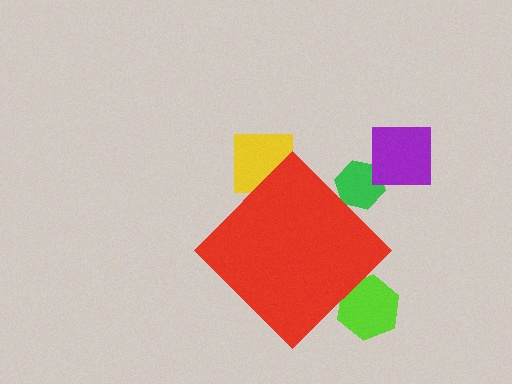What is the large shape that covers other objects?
A red diamond.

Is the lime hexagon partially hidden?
Yes, the lime hexagon is partially hidden behind the red diamond.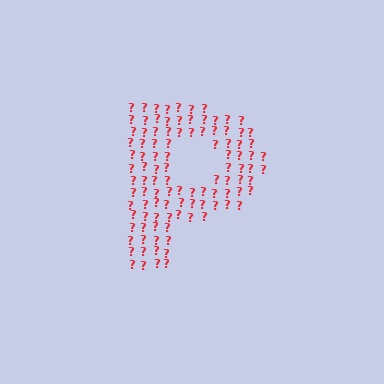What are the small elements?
The small elements are question marks.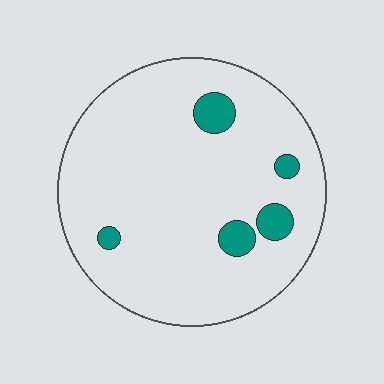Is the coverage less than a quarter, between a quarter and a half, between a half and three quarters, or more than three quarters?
Less than a quarter.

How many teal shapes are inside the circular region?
5.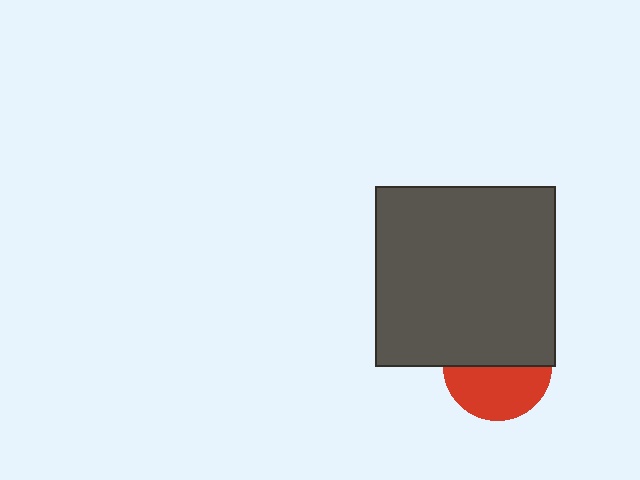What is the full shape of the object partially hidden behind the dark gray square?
The partially hidden object is a red circle.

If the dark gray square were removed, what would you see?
You would see the complete red circle.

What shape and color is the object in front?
The object in front is a dark gray square.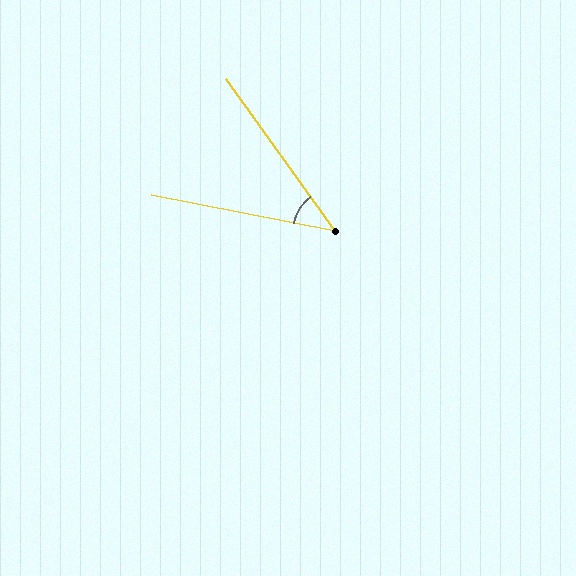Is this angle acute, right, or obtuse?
It is acute.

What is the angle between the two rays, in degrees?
Approximately 43 degrees.